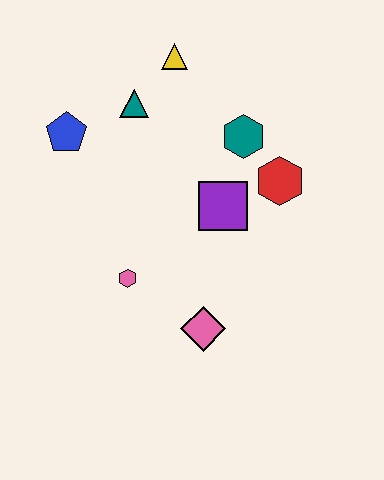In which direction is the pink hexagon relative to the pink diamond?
The pink hexagon is to the left of the pink diamond.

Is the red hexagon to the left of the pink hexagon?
No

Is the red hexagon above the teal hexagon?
No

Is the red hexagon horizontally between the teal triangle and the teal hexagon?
No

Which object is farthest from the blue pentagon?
The pink diamond is farthest from the blue pentagon.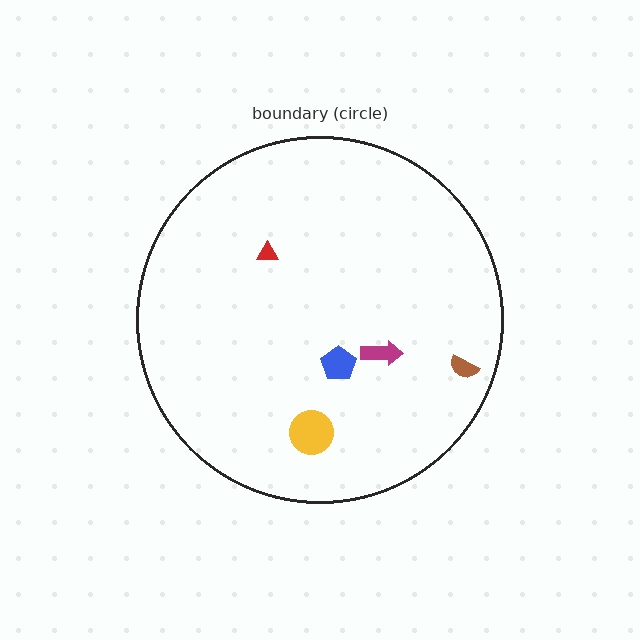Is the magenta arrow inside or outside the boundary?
Inside.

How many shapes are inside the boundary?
5 inside, 0 outside.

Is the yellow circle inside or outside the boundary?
Inside.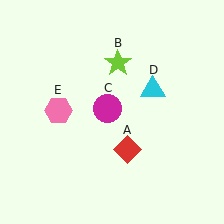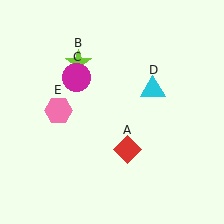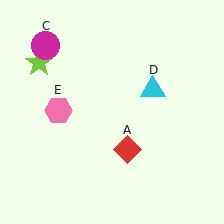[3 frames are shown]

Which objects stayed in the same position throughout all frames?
Red diamond (object A) and cyan triangle (object D) and pink hexagon (object E) remained stationary.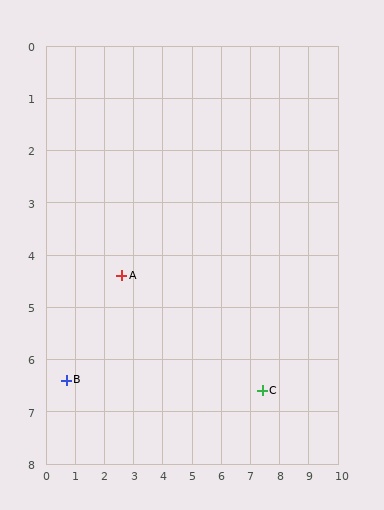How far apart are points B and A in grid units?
Points B and A are about 2.8 grid units apart.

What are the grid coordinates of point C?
Point C is at approximately (7.4, 6.6).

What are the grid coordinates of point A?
Point A is at approximately (2.6, 4.4).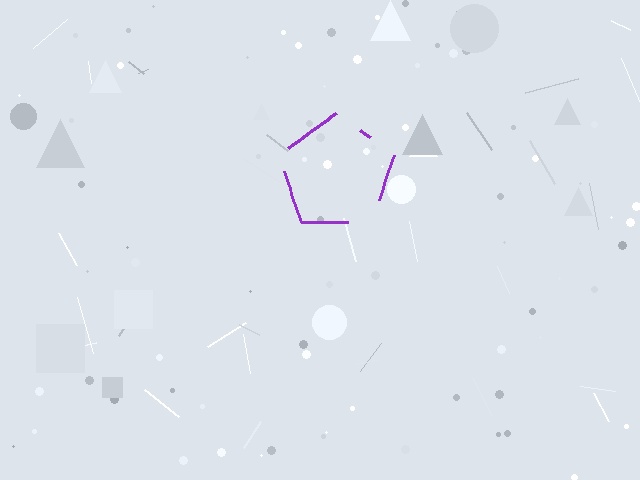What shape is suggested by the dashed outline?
The dashed outline suggests a pentagon.